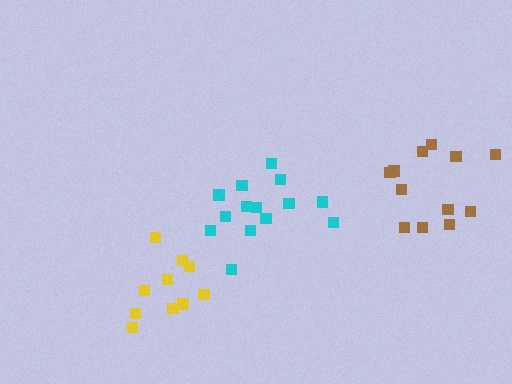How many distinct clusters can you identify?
There are 3 distinct clusters.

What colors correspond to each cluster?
The clusters are colored: cyan, brown, yellow.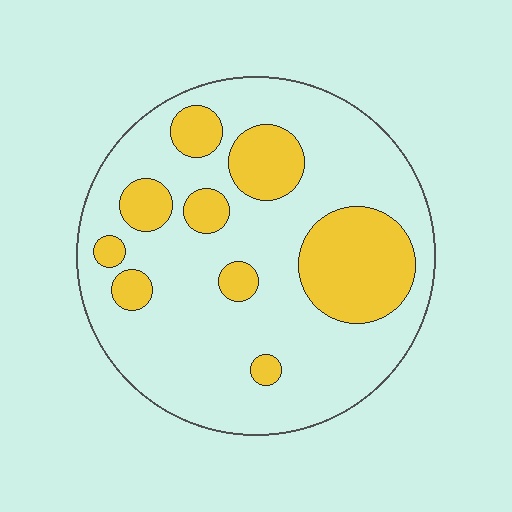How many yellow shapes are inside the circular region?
9.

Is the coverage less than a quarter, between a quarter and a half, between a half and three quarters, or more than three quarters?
Between a quarter and a half.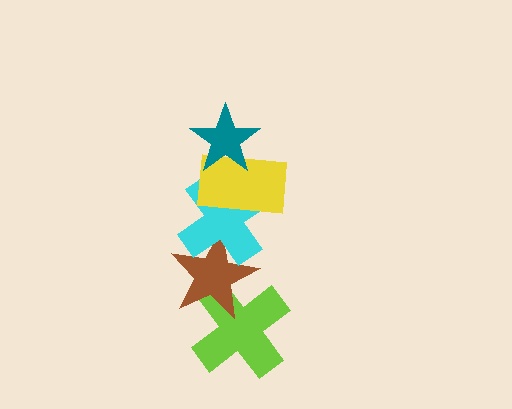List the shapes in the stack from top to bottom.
From top to bottom: the teal star, the yellow rectangle, the cyan cross, the brown star, the lime cross.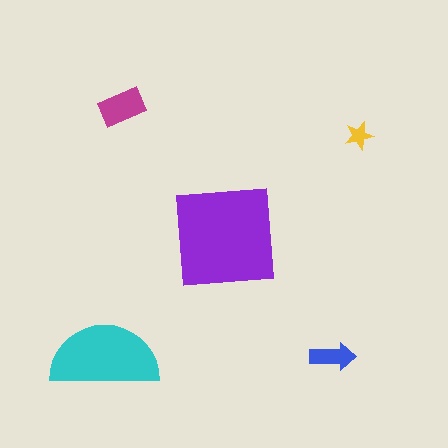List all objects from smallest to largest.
The yellow star, the blue arrow, the magenta rectangle, the cyan semicircle, the purple square.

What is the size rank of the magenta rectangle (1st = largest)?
3rd.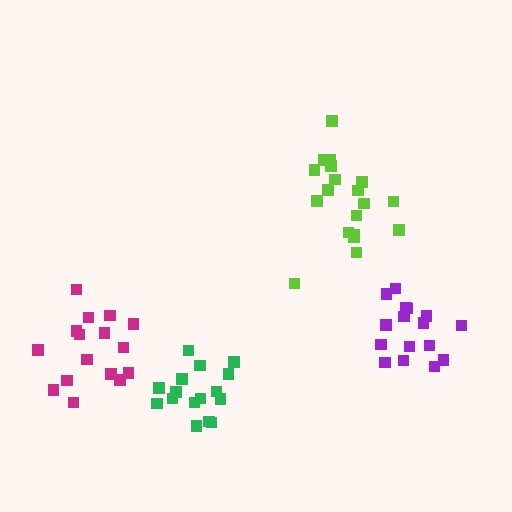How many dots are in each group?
Group 1: 16 dots, Group 2: 16 dots, Group 3: 19 dots, Group 4: 16 dots (67 total).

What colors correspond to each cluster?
The clusters are colored: magenta, purple, lime, green.